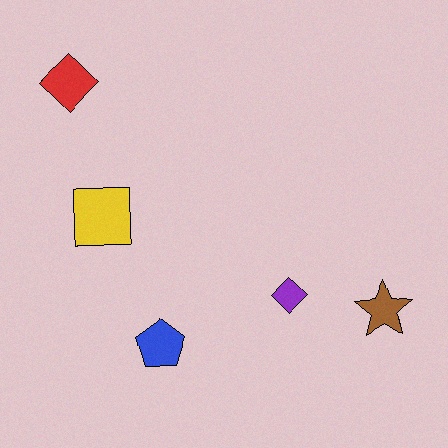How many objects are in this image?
There are 5 objects.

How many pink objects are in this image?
There are no pink objects.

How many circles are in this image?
There are no circles.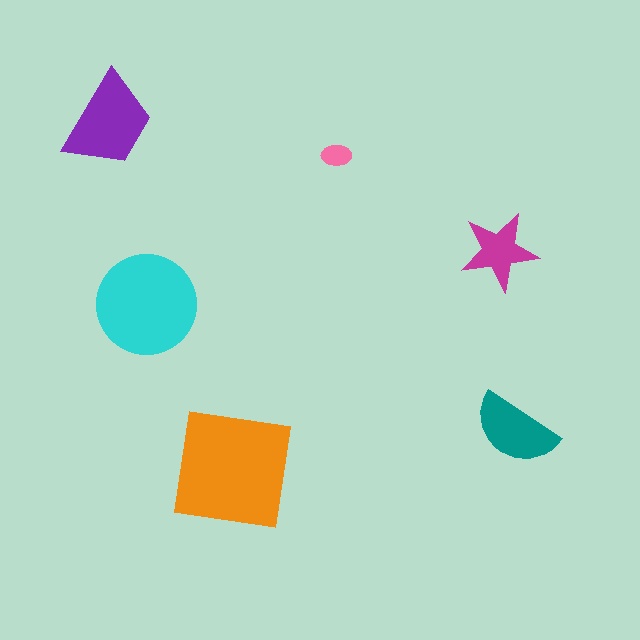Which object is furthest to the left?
The purple trapezoid is leftmost.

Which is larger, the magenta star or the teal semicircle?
The teal semicircle.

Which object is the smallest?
The pink ellipse.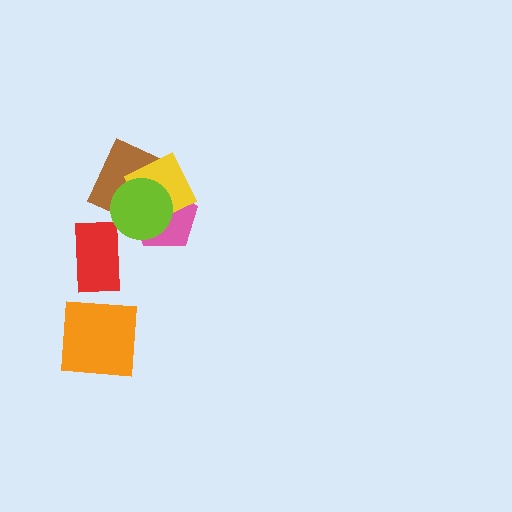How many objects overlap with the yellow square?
3 objects overlap with the yellow square.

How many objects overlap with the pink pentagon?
3 objects overlap with the pink pentagon.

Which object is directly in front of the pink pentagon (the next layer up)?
The brown diamond is directly in front of the pink pentagon.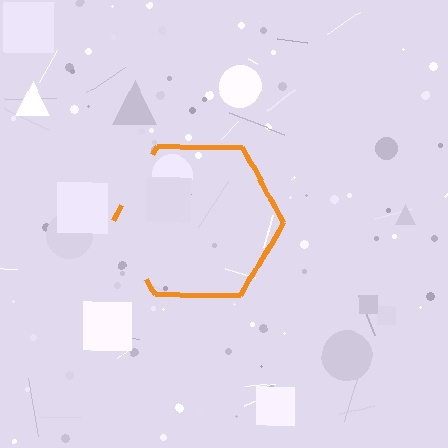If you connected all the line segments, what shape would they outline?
They would outline a hexagon.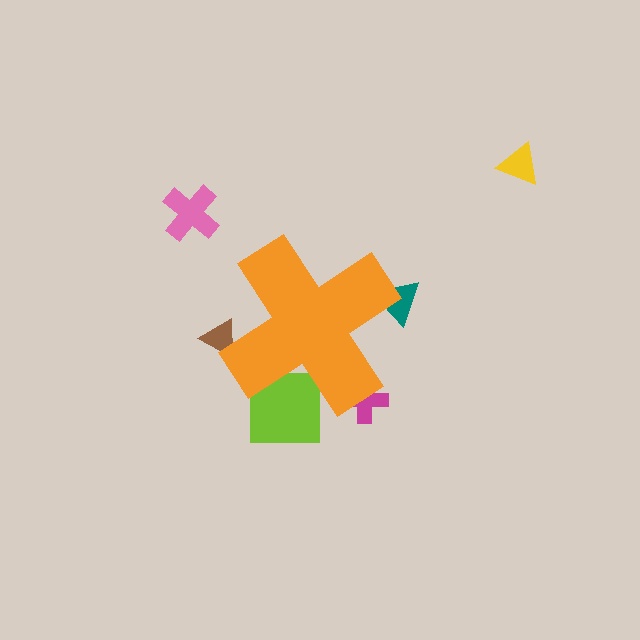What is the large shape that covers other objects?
An orange cross.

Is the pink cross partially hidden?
No, the pink cross is fully visible.